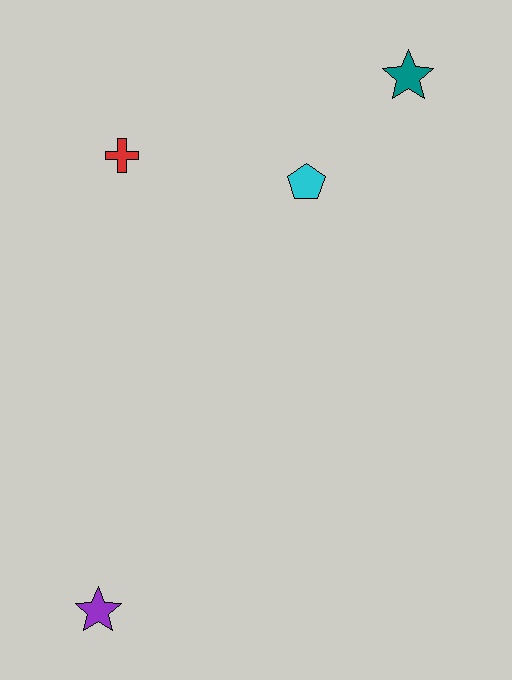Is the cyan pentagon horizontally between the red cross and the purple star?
No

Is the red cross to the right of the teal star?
No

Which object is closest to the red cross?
The cyan pentagon is closest to the red cross.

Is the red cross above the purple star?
Yes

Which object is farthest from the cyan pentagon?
The purple star is farthest from the cyan pentagon.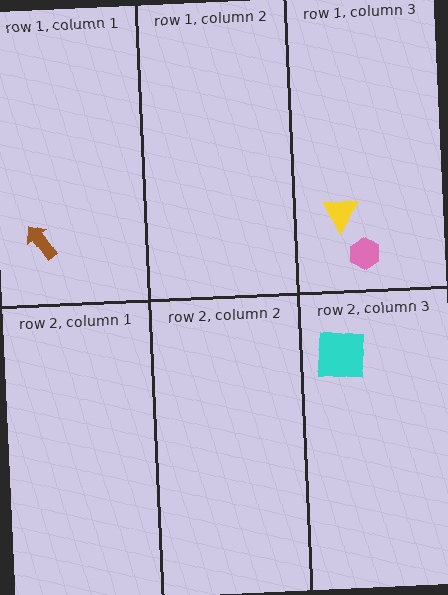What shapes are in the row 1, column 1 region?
The brown arrow.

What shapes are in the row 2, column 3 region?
The cyan square.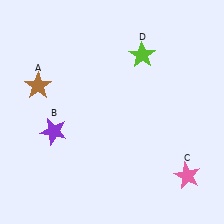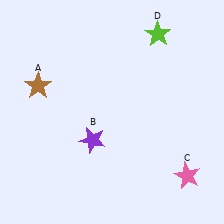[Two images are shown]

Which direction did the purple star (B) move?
The purple star (B) moved right.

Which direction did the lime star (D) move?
The lime star (D) moved up.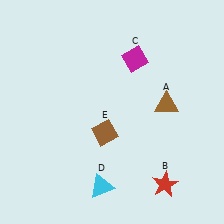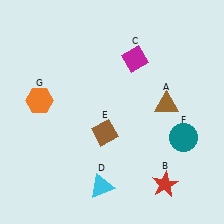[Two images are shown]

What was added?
A teal circle (F), an orange hexagon (G) were added in Image 2.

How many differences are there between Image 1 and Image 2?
There are 2 differences between the two images.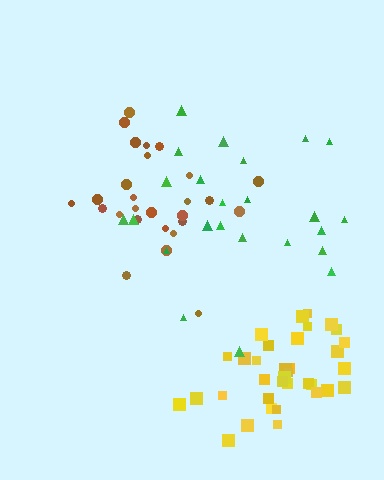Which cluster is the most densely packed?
Yellow.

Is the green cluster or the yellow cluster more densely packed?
Yellow.